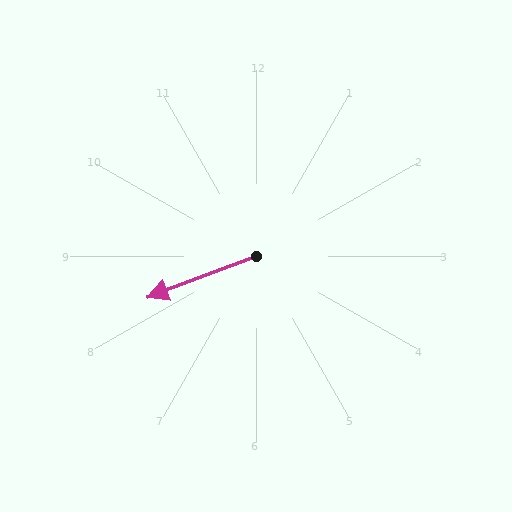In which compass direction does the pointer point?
West.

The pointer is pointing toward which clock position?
Roughly 8 o'clock.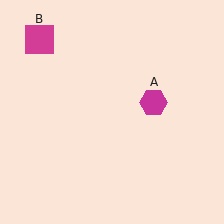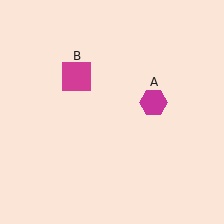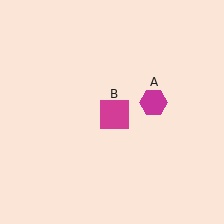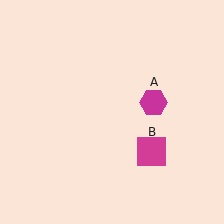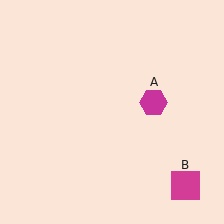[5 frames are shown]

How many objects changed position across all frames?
1 object changed position: magenta square (object B).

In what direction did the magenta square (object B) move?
The magenta square (object B) moved down and to the right.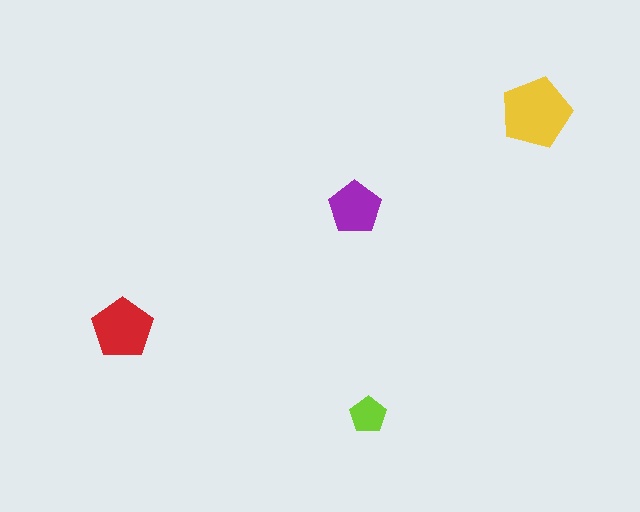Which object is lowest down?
The lime pentagon is bottommost.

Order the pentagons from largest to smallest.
the yellow one, the red one, the purple one, the lime one.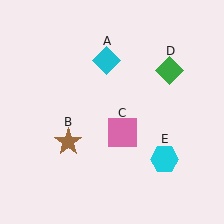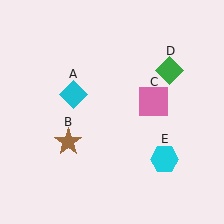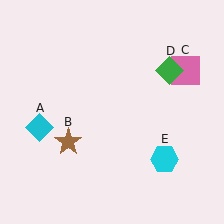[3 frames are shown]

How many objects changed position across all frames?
2 objects changed position: cyan diamond (object A), pink square (object C).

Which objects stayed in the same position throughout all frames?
Brown star (object B) and green diamond (object D) and cyan hexagon (object E) remained stationary.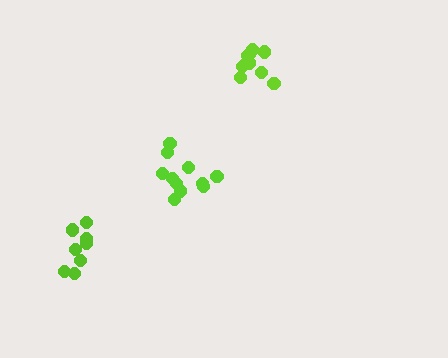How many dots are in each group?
Group 1: 11 dots, Group 2: 10 dots, Group 3: 8 dots (29 total).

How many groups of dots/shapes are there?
There are 3 groups.